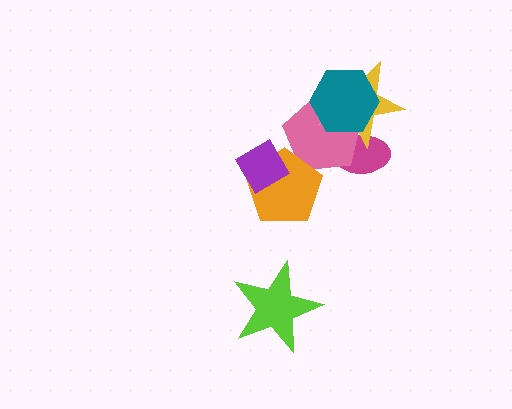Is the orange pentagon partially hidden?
Yes, it is partially covered by another shape.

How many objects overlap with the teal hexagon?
3 objects overlap with the teal hexagon.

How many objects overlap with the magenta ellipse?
3 objects overlap with the magenta ellipse.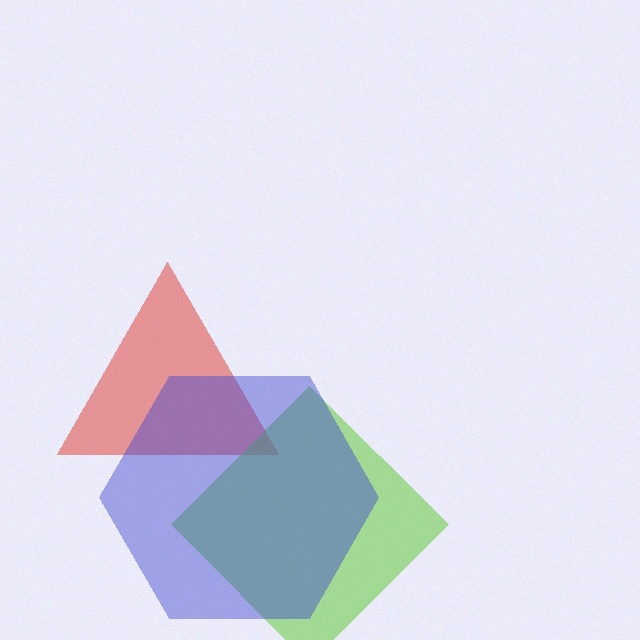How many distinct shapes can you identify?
There are 3 distinct shapes: a red triangle, a lime diamond, a blue hexagon.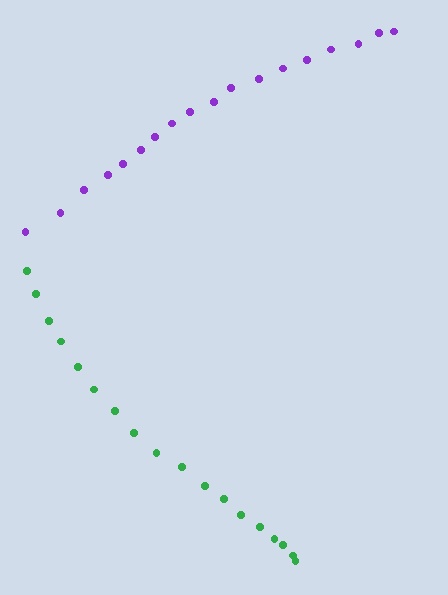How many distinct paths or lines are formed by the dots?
There are 2 distinct paths.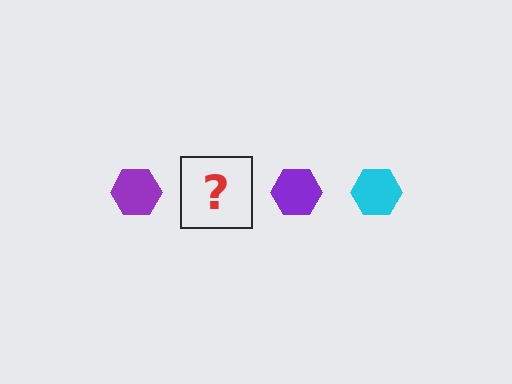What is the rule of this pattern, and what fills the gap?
The rule is that the pattern cycles through purple, cyan hexagons. The gap should be filled with a cyan hexagon.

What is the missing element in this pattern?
The missing element is a cyan hexagon.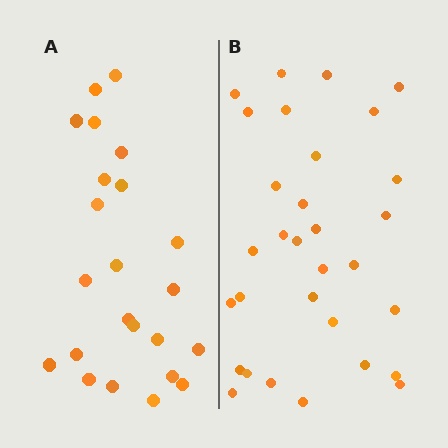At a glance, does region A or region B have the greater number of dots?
Region B (the right region) has more dots.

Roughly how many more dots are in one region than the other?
Region B has roughly 8 or so more dots than region A.